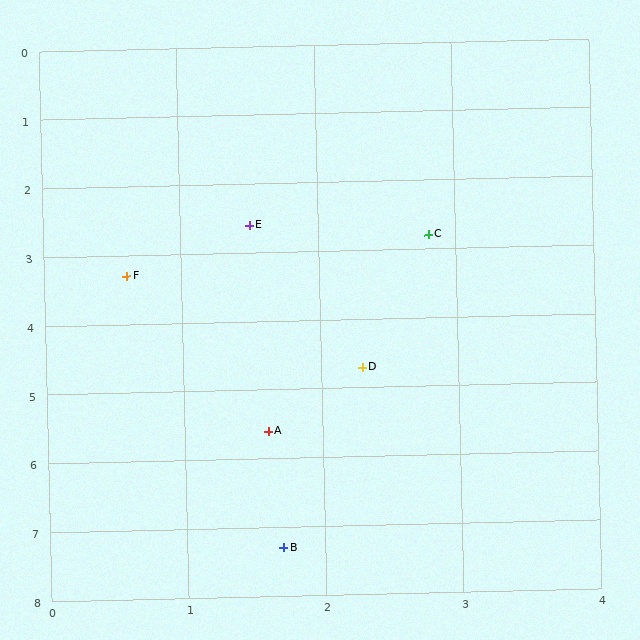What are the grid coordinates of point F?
Point F is at approximately (0.6, 3.3).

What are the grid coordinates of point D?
Point D is at approximately (2.3, 4.7).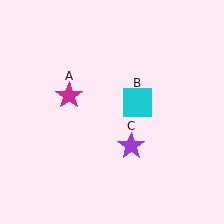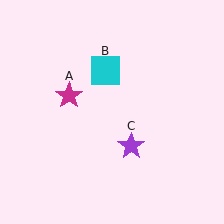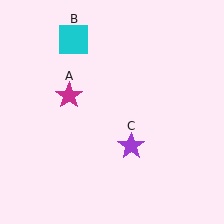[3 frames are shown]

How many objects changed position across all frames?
1 object changed position: cyan square (object B).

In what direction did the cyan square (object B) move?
The cyan square (object B) moved up and to the left.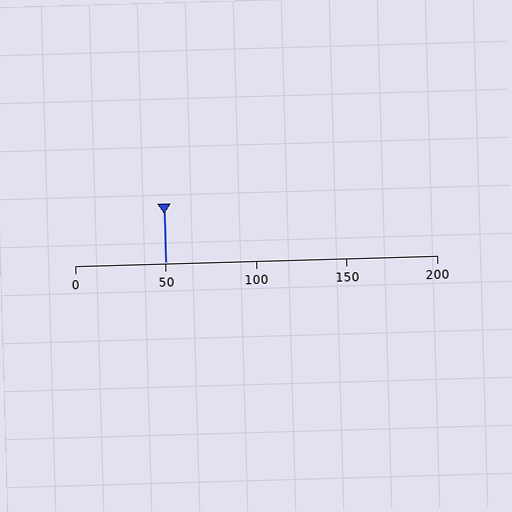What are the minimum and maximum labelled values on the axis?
The axis runs from 0 to 200.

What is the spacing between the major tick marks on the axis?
The major ticks are spaced 50 apart.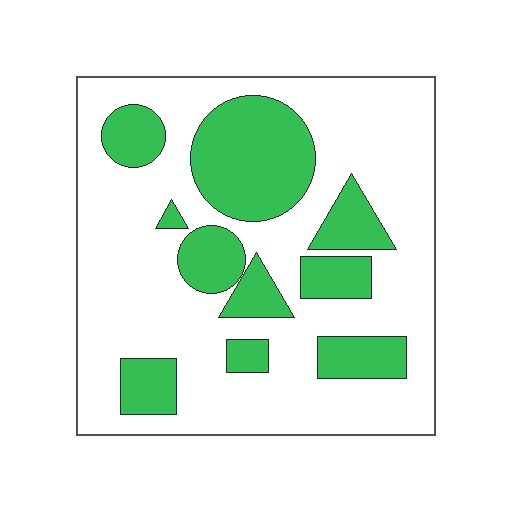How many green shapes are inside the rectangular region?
10.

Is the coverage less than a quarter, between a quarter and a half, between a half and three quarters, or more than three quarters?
Between a quarter and a half.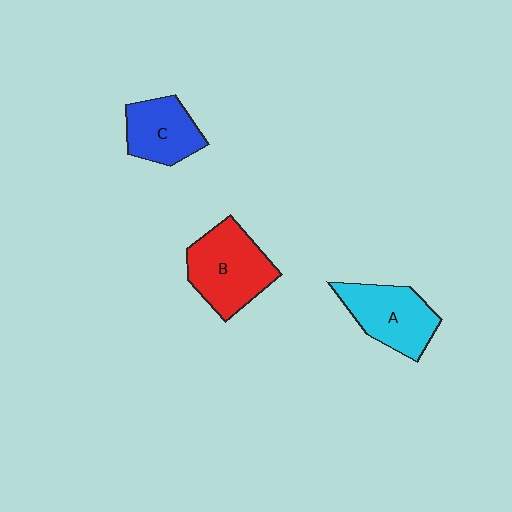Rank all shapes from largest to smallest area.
From largest to smallest: B (red), A (cyan), C (blue).